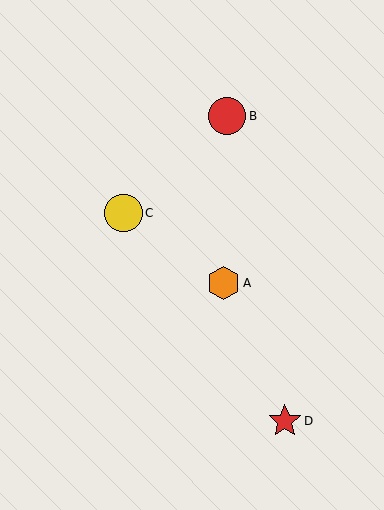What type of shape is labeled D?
Shape D is a red star.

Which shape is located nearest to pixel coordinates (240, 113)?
The red circle (labeled B) at (227, 116) is nearest to that location.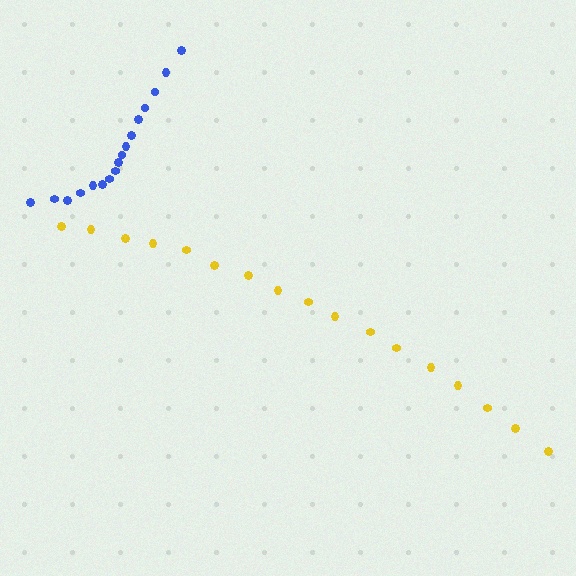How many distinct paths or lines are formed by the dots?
There are 2 distinct paths.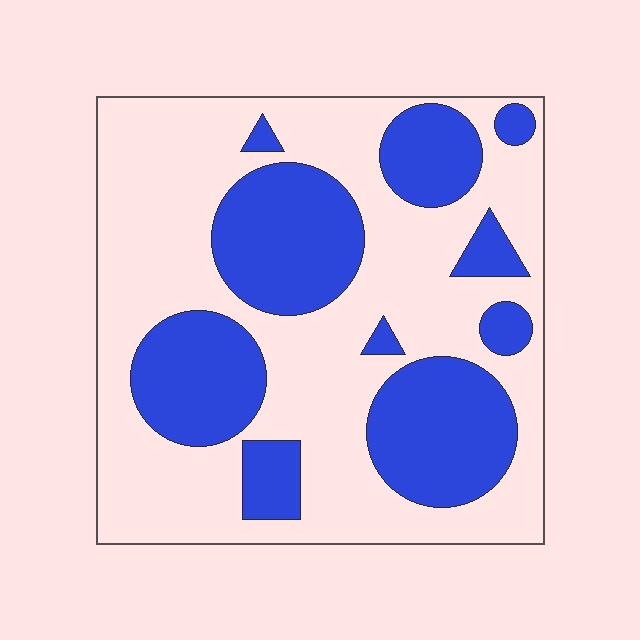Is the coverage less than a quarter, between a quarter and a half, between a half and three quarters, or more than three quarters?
Between a quarter and a half.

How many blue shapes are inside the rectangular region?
10.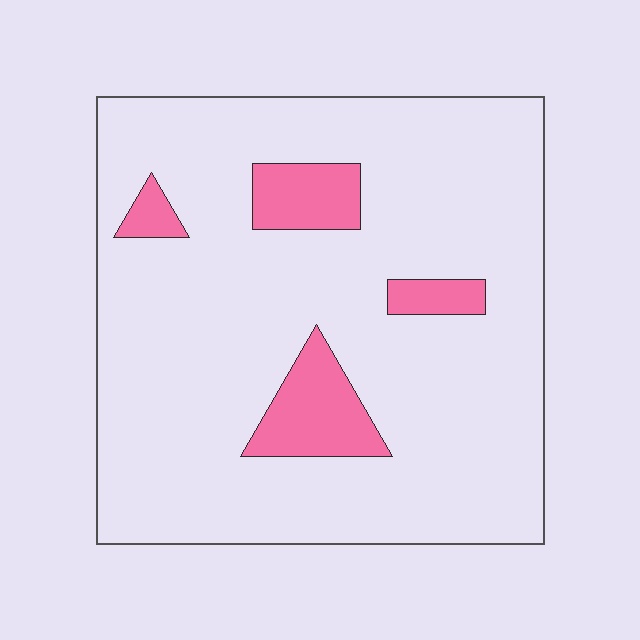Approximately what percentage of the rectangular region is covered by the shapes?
Approximately 10%.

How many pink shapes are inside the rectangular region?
4.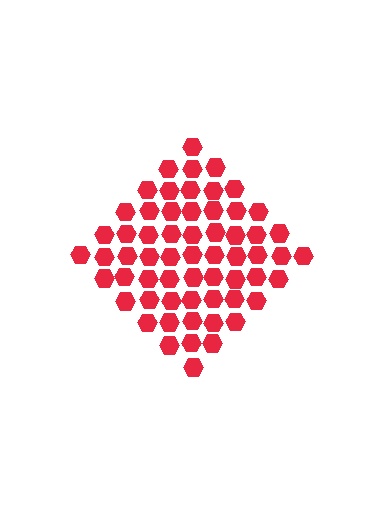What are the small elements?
The small elements are hexagons.